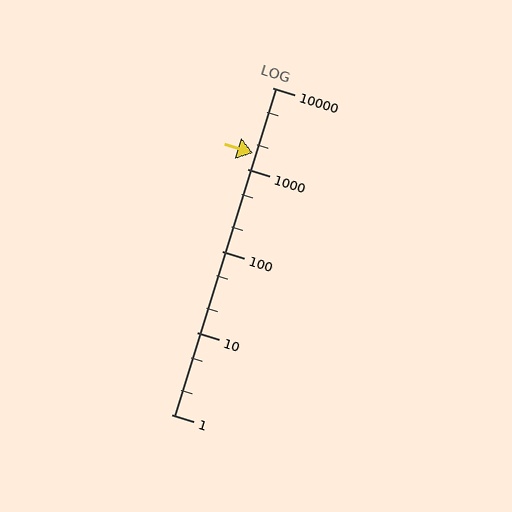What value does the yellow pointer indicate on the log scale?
The pointer indicates approximately 1600.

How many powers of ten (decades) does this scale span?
The scale spans 4 decades, from 1 to 10000.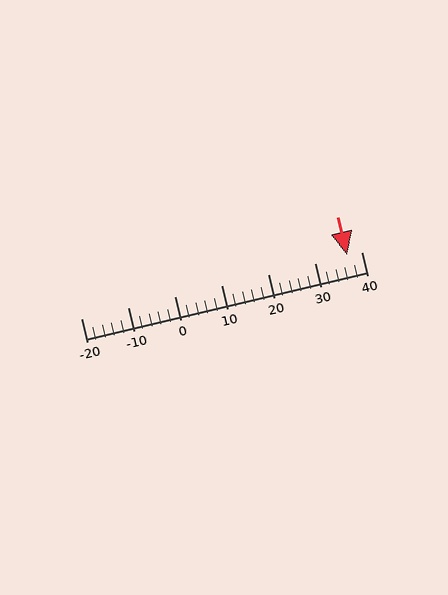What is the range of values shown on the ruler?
The ruler shows values from -20 to 40.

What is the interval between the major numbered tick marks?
The major tick marks are spaced 10 units apart.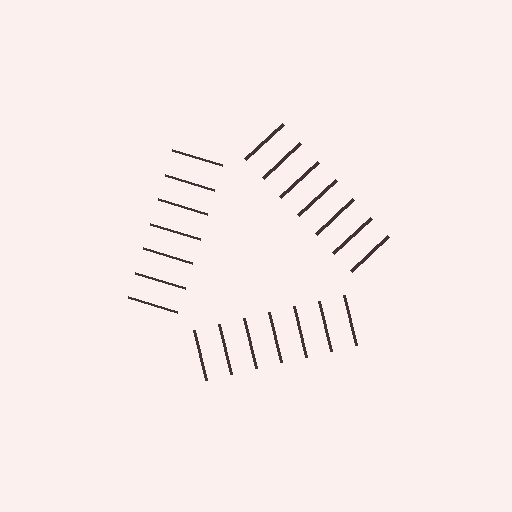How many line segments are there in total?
21 — 7 along each of the 3 edges.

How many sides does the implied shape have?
3 sides — the line-ends trace a triangle.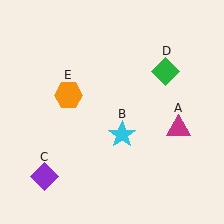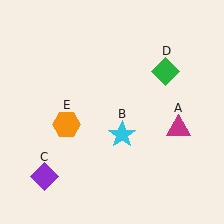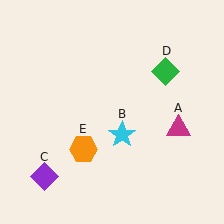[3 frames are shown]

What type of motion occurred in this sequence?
The orange hexagon (object E) rotated counterclockwise around the center of the scene.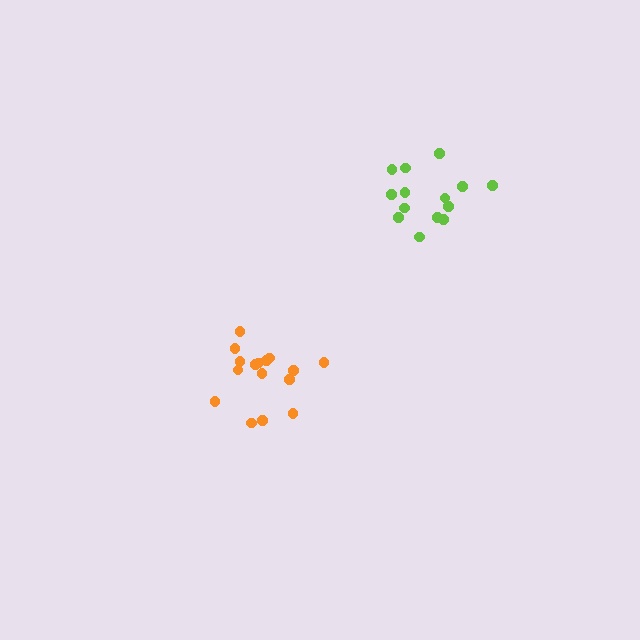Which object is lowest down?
The orange cluster is bottommost.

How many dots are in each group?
Group 1: 16 dots, Group 2: 14 dots (30 total).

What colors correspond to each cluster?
The clusters are colored: orange, lime.